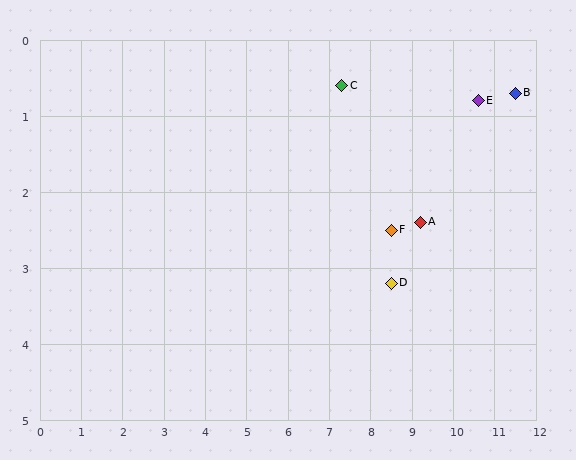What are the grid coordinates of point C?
Point C is at approximately (7.3, 0.6).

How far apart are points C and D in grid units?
Points C and D are about 2.9 grid units apart.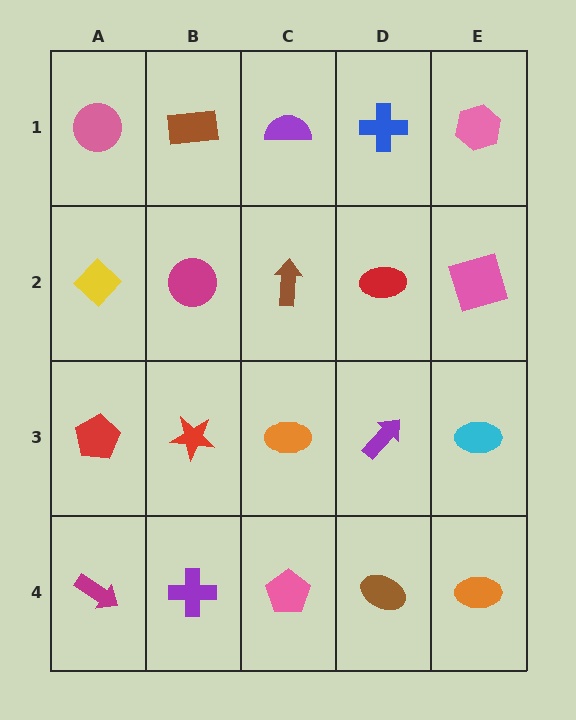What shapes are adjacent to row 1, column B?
A magenta circle (row 2, column B), a pink circle (row 1, column A), a purple semicircle (row 1, column C).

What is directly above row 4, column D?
A purple arrow.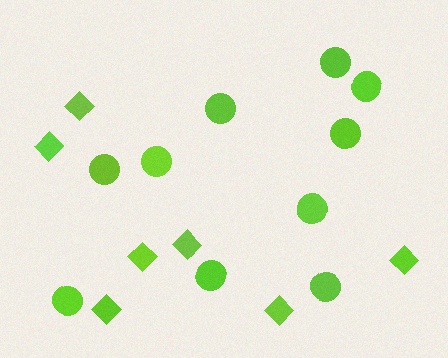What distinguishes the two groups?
There are 2 groups: one group of circles (10) and one group of diamonds (7).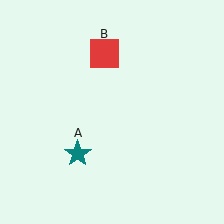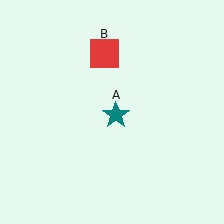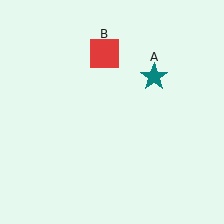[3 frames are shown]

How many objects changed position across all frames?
1 object changed position: teal star (object A).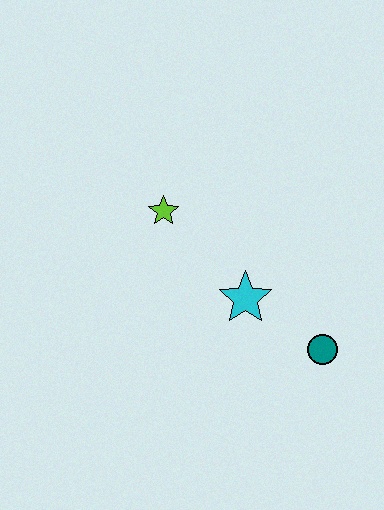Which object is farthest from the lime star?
The teal circle is farthest from the lime star.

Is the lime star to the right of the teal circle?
No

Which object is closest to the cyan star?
The teal circle is closest to the cyan star.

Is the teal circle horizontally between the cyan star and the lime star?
No